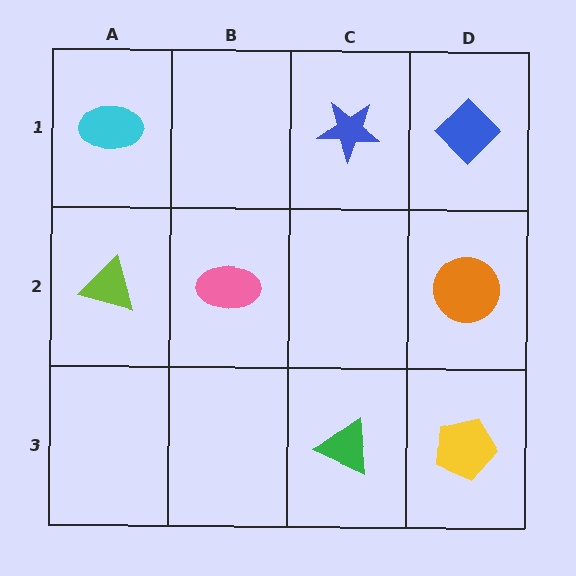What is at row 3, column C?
A green triangle.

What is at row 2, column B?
A pink ellipse.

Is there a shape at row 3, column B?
No, that cell is empty.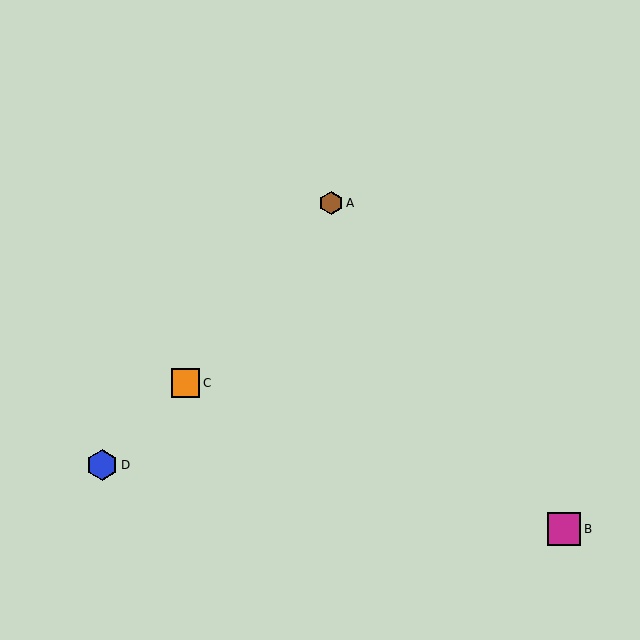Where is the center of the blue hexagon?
The center of the blue hexagon is at (102, 465).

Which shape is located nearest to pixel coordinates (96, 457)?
The blue hexagon (labeled D) at (102, 465) is nearest to that location.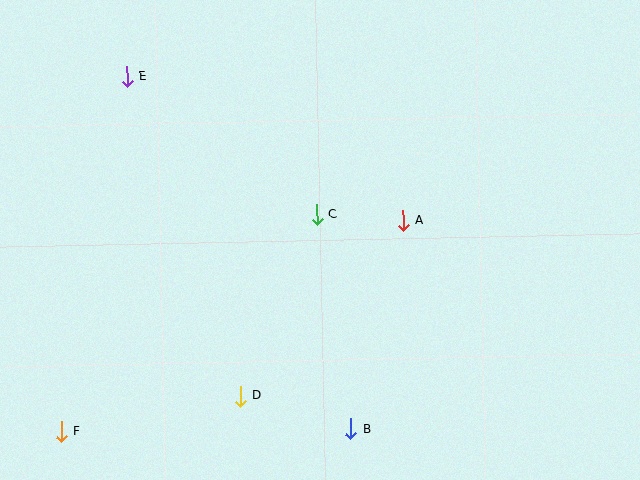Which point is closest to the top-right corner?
Point A is closest to the top-right corner.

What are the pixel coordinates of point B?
Point B is at (351, 429).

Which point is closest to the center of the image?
Point C at (317, 215) is closest to the center.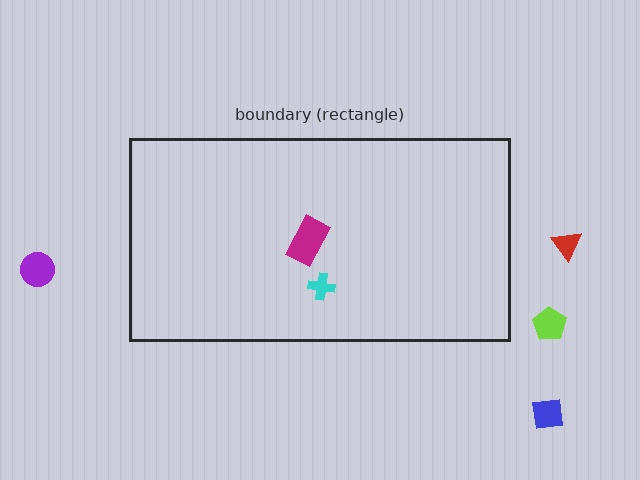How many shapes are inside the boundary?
2 inside, 4 outside.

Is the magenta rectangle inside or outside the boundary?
Inside.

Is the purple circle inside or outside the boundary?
Outside.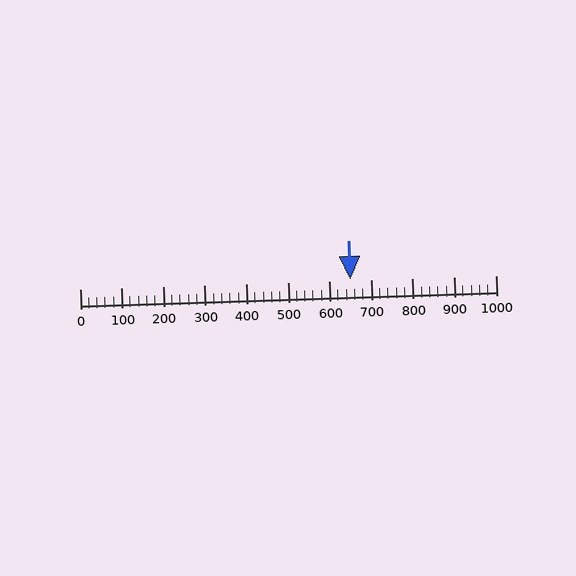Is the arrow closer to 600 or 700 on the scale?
The arrow is closer to 700.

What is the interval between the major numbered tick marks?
The major tick marks are spaced 100 units apart.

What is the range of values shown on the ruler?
The ruler shows values from 0 to 1000.